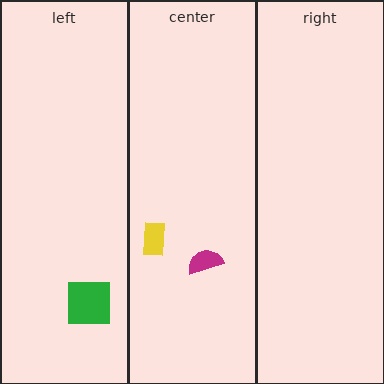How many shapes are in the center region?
2.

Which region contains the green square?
The left region.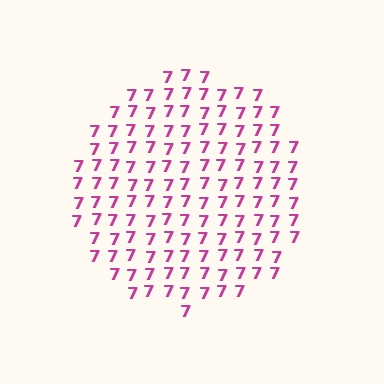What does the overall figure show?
The overall figure shows a circle.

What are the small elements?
The small elements are digit 7's.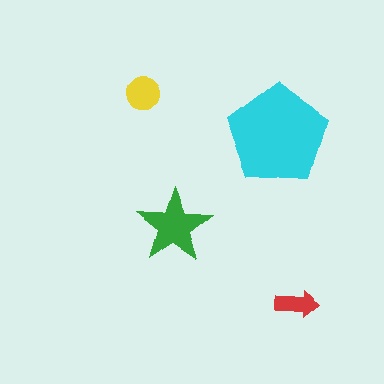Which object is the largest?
The cyan pentagon.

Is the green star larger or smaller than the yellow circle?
Larger.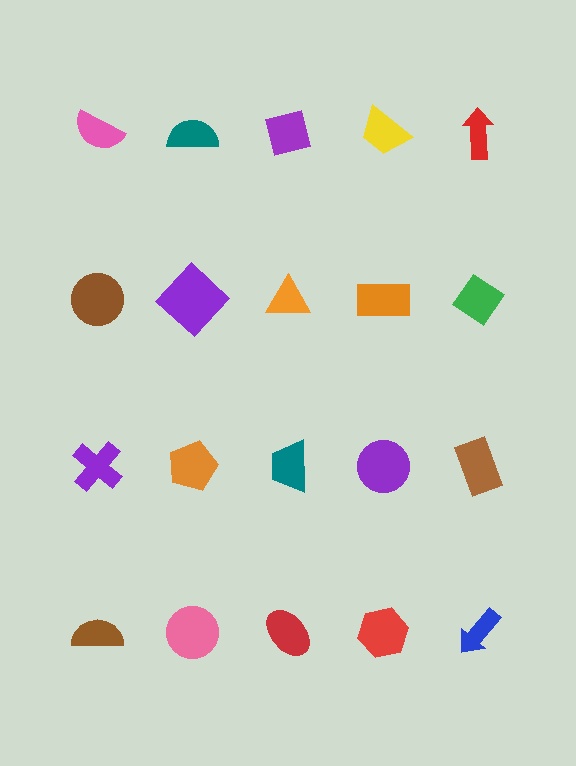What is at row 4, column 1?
A brown semicircle.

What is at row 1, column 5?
A red arrow.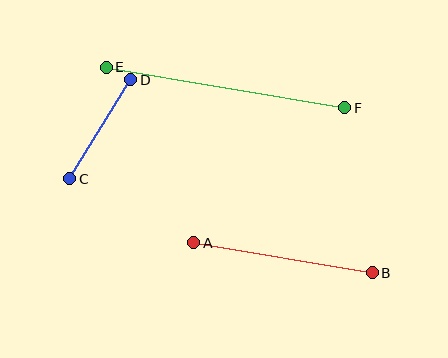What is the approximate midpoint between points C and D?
The midpoint is at approximately (100, 129) pixels.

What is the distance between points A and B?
The distance is approximately 181 pixels.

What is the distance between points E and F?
The distance is approximately 242 pixels.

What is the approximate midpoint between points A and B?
The midpoint is at approximately (283, 258) pixels.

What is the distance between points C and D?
The distance is approximately 116 pixels.